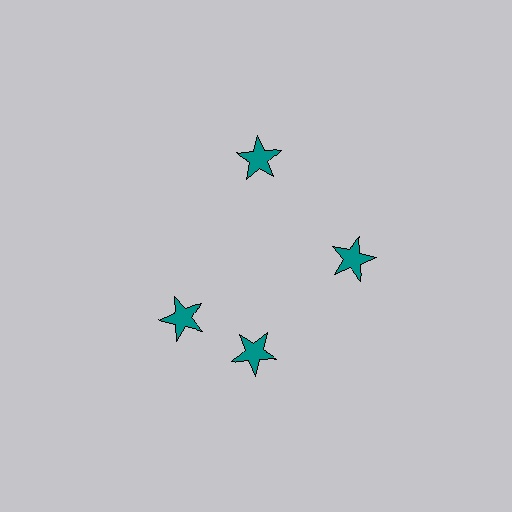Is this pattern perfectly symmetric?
No. The 4 teal stars are arranged in a ring, but one element near the 9 o'clock position is rotated out of alignment along the ring, breaking the 4-fold rotational symmetry.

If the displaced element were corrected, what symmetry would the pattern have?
It would have 4-fold rotational symmetry — the pattern would map onto itself every 90 degrees.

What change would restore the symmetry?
The symmetry would be restored by rotating it back into even spacing with its neighbors so that all 4 stars sit at equal angles and equal distance from the center.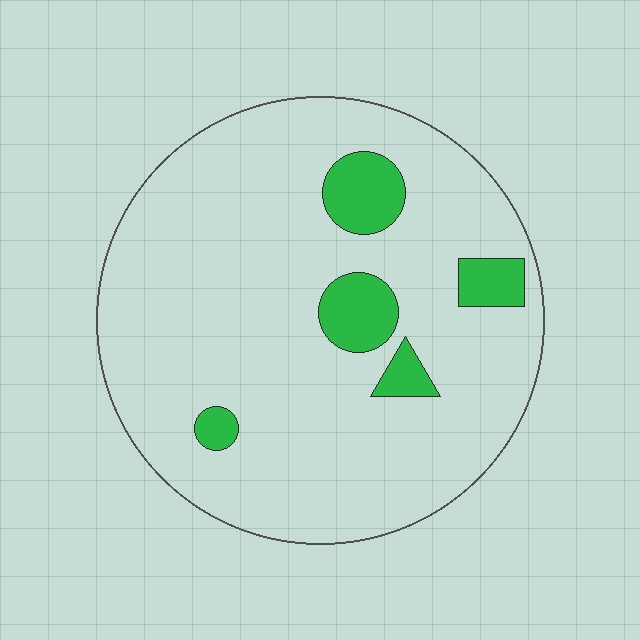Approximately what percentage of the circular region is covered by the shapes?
Approximately 10%.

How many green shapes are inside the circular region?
5.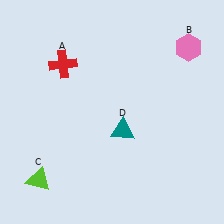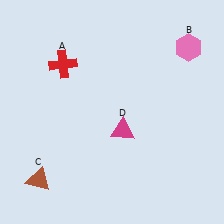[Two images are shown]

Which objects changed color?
C changed from lime to brown. D changed from teal to magenta.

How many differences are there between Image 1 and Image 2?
There are 2 differences between the two images.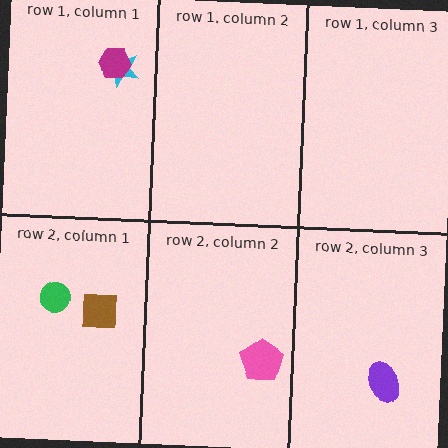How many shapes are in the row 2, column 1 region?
2.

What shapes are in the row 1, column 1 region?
The cyan star, the magenta hexagon.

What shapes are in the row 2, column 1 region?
The brown square, the green circle.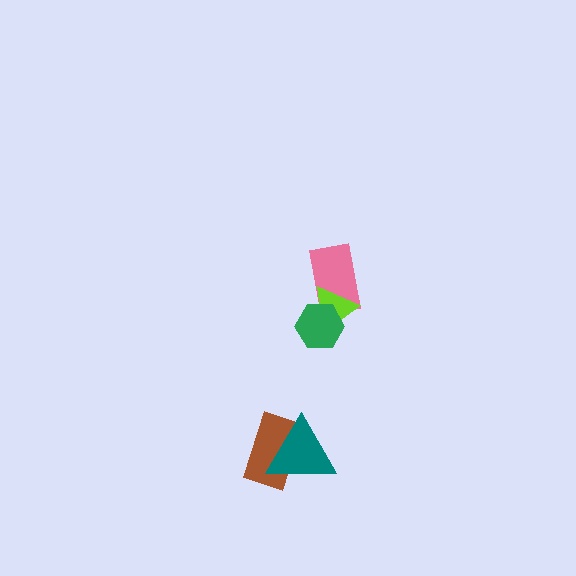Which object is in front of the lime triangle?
The green hexagon is in front of the lime triangle.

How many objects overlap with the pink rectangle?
2 objects overlap with the pink rectangle.